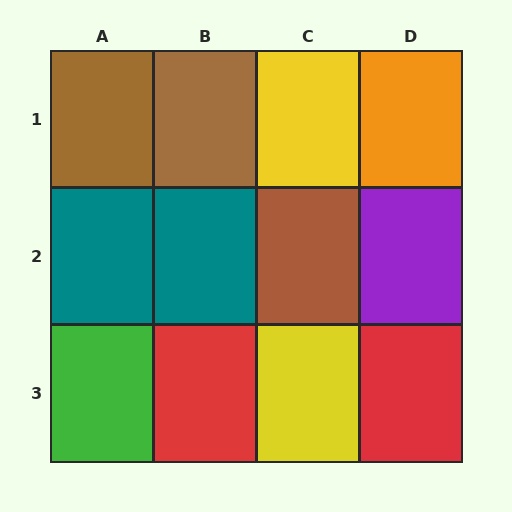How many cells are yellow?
2 cells are yellow.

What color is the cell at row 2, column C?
Brown.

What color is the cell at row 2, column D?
Purple.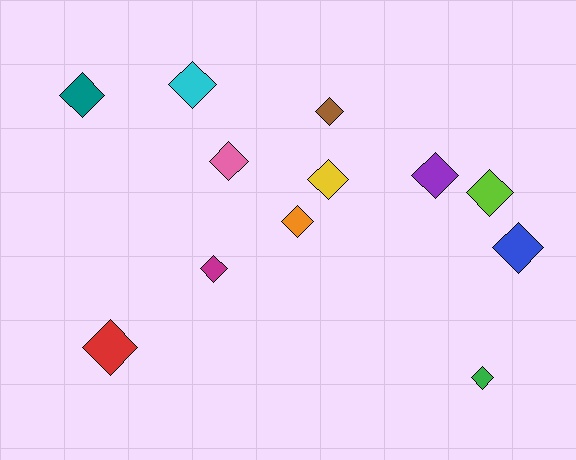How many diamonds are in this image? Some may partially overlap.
There are 12 diamonds.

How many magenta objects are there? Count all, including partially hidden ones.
There is 1 magenta object.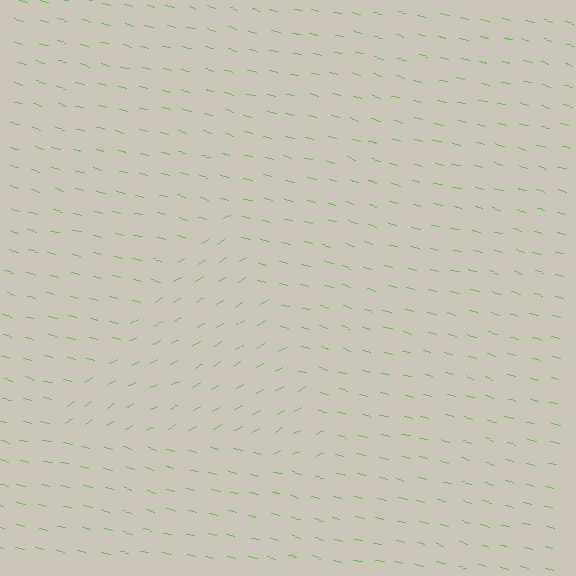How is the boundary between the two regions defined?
The boundary is defined purely by a change in line orientation (approximately 45 degrees difference). All lines are the same color and thickness.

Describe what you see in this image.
The image is filled with small lime line segments. A triangle region in the image has lines oriented differently from the surrounding lines, creating a visible texture boundary.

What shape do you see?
I see a triangle.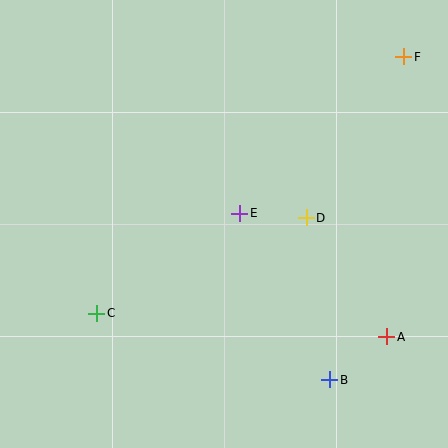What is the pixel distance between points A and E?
The distance between A and E is 192 pixels.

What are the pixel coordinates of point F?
Point F is at (404, 57).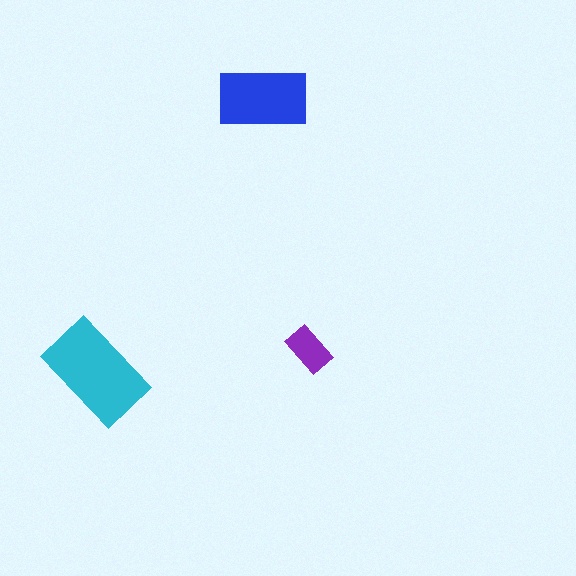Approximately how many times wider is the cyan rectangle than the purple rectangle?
About 2 times wider.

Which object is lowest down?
The cyan rectangle is bottommost.